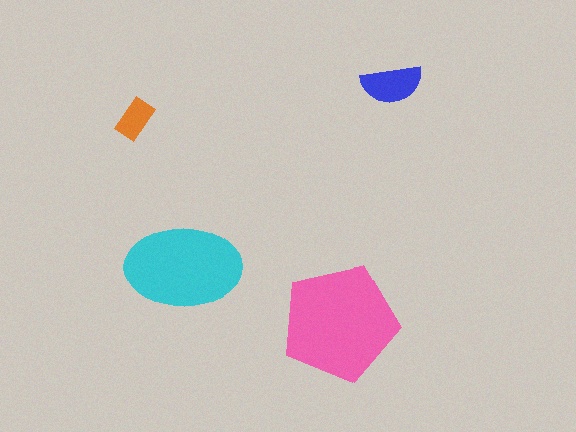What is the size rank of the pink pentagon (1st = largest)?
1st.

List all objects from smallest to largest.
The orange rectangle, the blue semicircle, the cyan ellipse, the pink pentagon.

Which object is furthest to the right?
The blue semicircle is rightmost.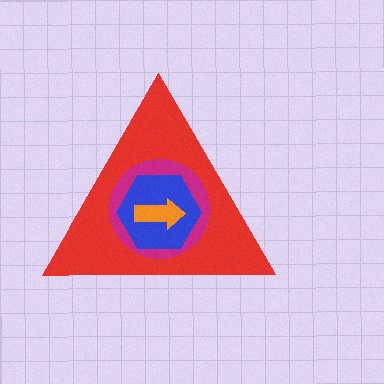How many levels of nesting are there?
4.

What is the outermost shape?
The red triangle.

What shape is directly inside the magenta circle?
The blue hexagon.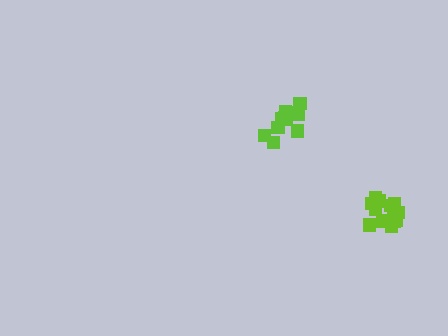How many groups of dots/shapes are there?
There are 2 groups.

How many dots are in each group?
Group 1: 12 dots, Group 2: 13 dots (25 total).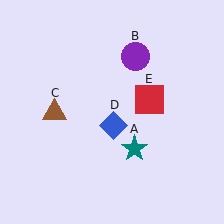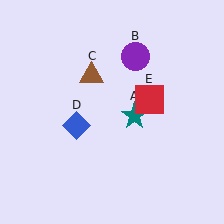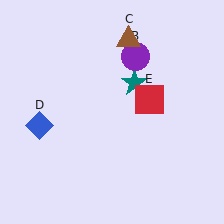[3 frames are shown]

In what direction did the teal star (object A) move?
The teal star (object A) moved up.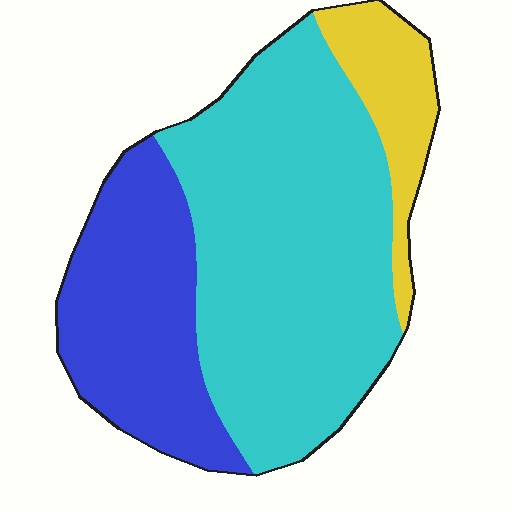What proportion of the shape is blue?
Blue covers 29% of the shape.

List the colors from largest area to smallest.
From largest to smallest: cyan, blue, yellow.